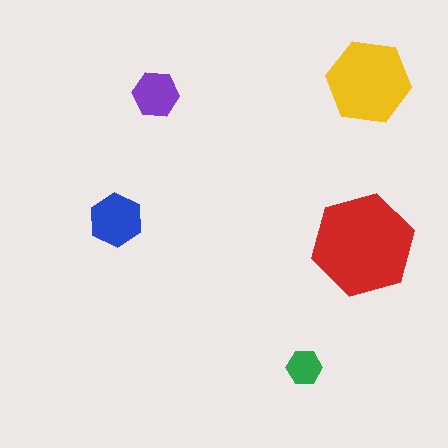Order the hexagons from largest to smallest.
the red one, the yellow one, the blue one, the purple one, the green one.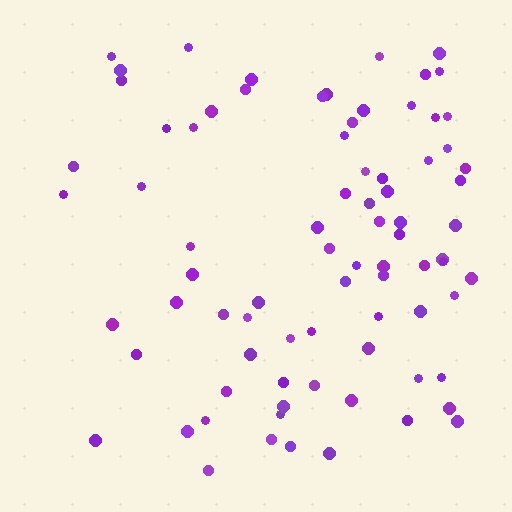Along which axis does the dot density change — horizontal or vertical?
Horizontal.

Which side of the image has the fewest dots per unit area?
The left.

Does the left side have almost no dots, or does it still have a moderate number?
Still a moderate number, just noticeably fewer than the right.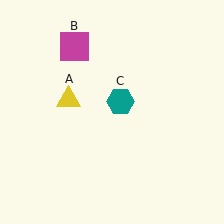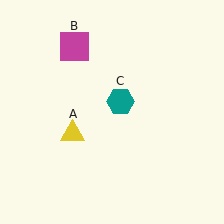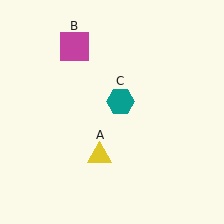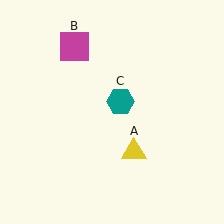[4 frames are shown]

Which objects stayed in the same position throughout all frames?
Magenta square (object B) and teal hexagon (object C) remained stationary.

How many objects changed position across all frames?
1 object changed position: yellow triangle (object A).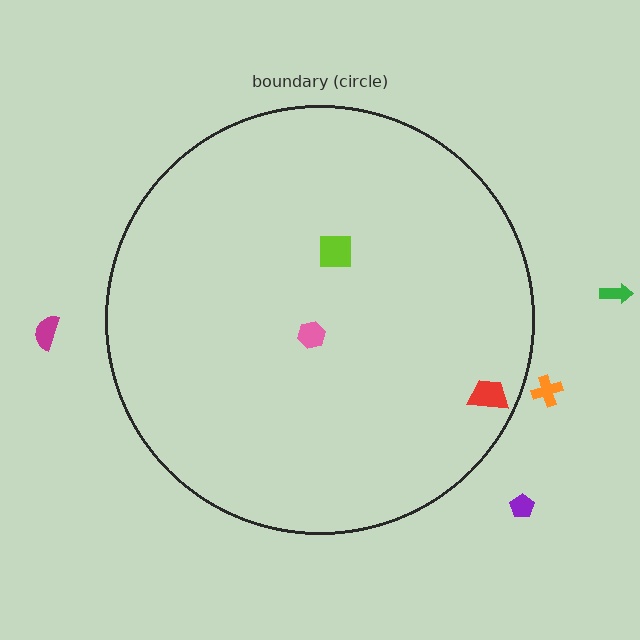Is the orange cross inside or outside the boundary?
Outside.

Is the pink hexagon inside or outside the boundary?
Inside.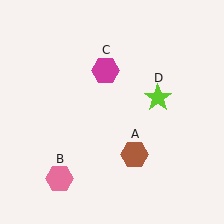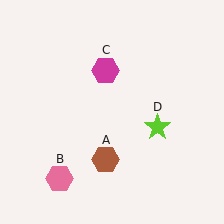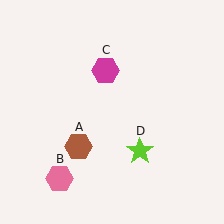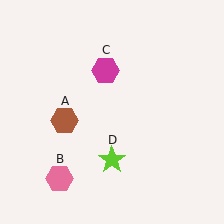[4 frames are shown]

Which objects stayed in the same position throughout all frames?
Pink hexagon (object B) and magenta hexagon (object C) remained stationary.